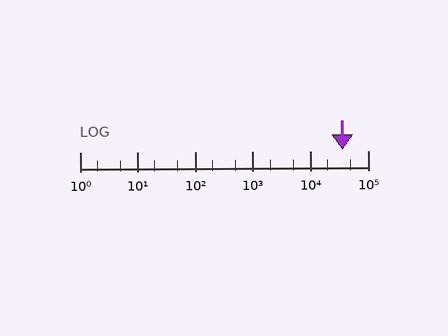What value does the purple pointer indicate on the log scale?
The pointer indicates approximately 36000.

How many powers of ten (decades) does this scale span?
The scale spans 5 decades, from 1 to 100000.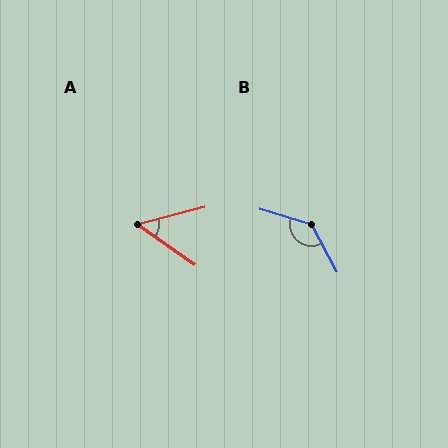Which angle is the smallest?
A, at approximately 50 degrees.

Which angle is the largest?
B, at approximately 135 degrees.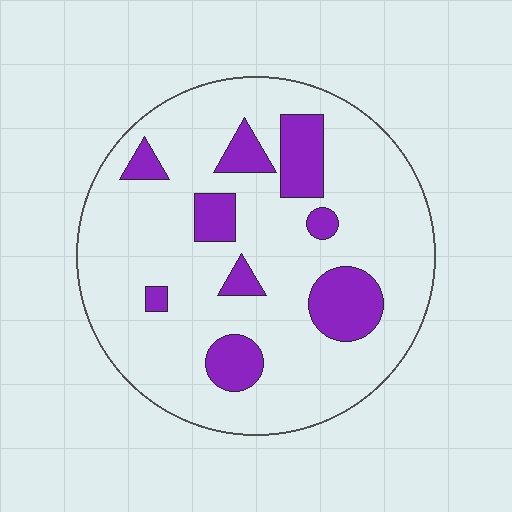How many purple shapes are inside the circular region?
9.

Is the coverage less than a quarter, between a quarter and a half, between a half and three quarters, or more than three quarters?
Less than a quarter.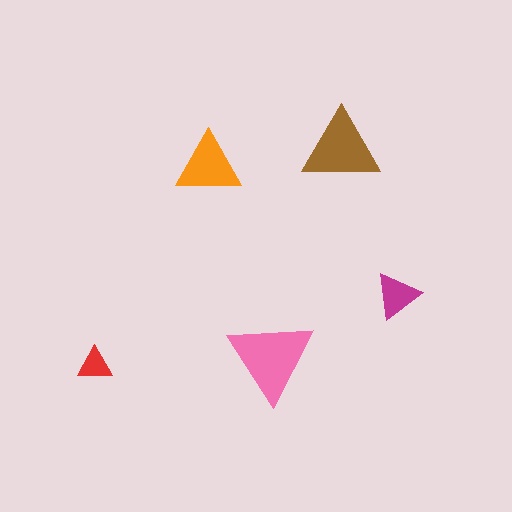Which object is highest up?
The brown triangle is topmost.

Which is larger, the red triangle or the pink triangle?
The pink one.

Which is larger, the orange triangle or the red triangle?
The orange one.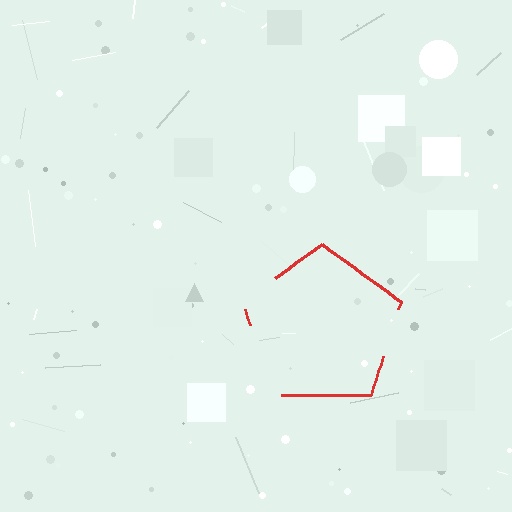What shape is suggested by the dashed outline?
The dashed outline suggests a pentagon.